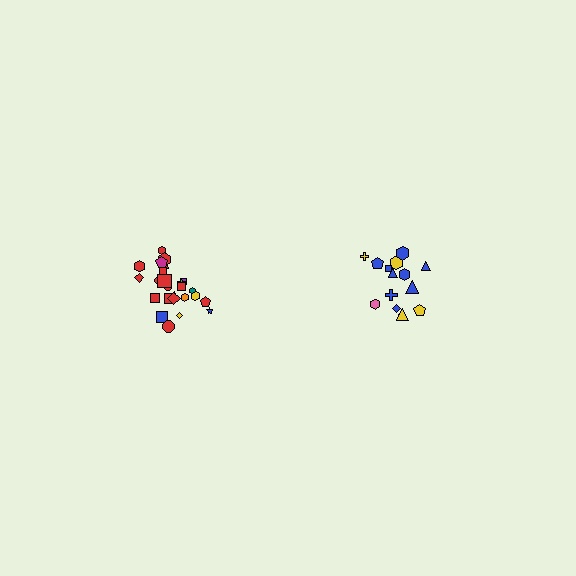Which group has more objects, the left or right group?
The left group.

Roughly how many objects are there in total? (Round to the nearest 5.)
Roughly 40 objects in total.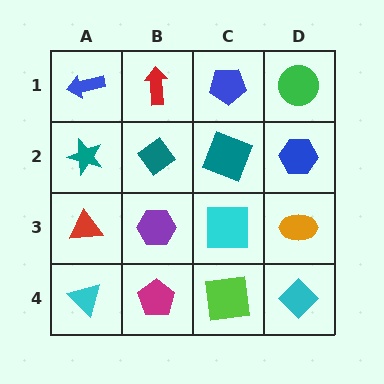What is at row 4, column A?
A cyan triangle.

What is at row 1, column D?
A green circle.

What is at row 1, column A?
A blue arrow.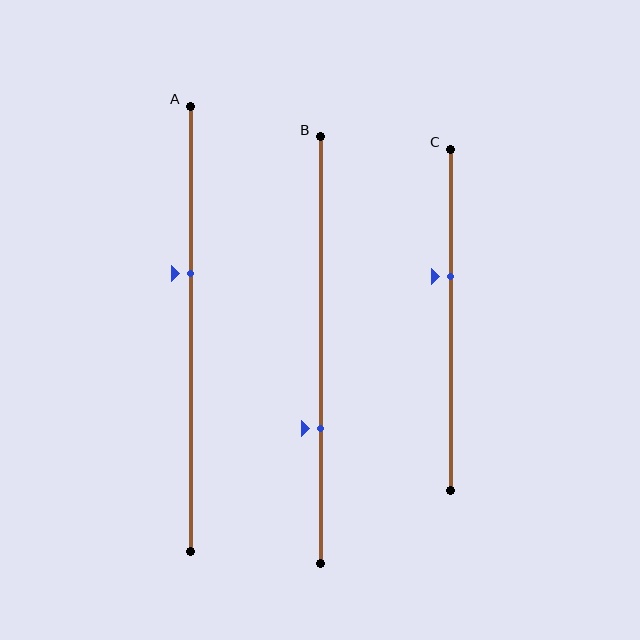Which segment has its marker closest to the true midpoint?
Segment A has its marker closest to the true midpoint.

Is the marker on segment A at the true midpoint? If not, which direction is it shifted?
No, the marker on segment A is shifted upward by about 12% of the segment length.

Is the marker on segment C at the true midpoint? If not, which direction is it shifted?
No, the marker on segment C is shifted upward by about 13% of the segment length.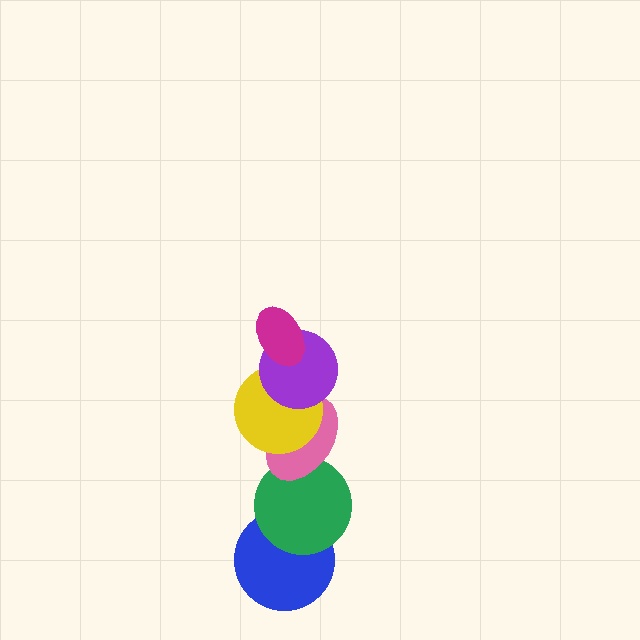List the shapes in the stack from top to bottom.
From top to bottom: the magenta ellipse, the purple circle, the yellow circle, the pink ellipse, the green circle, the blue circle.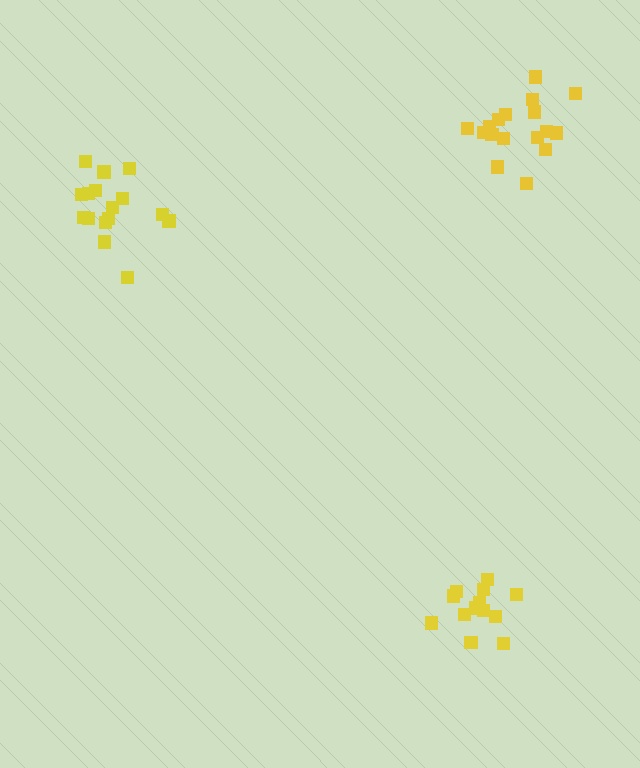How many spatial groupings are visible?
There are 3 spatial groupings.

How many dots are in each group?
Group 1: 13 dots, Group 2: 17 dots, Group 3: 16 dots (46 total).